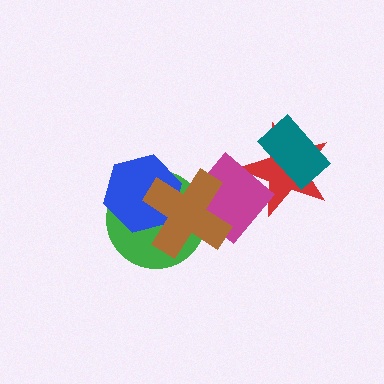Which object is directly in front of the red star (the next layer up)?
The teal rectangle is directly in front of the red star.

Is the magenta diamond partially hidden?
Yes, it is partially covered by another shape.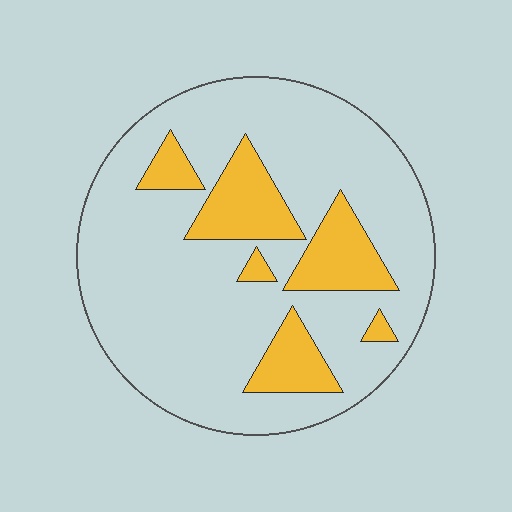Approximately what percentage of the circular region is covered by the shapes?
Approximately 20%.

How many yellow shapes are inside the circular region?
6.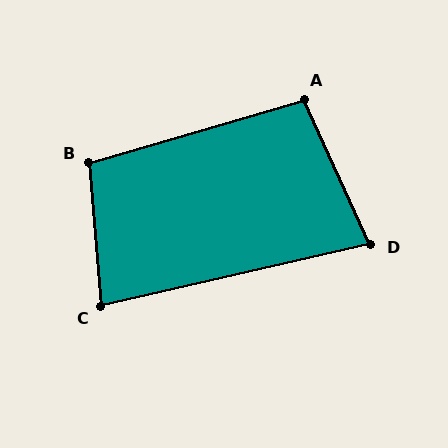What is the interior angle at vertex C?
Approximately 82 degrees (acute).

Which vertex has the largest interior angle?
B, at approximately 102 degrees.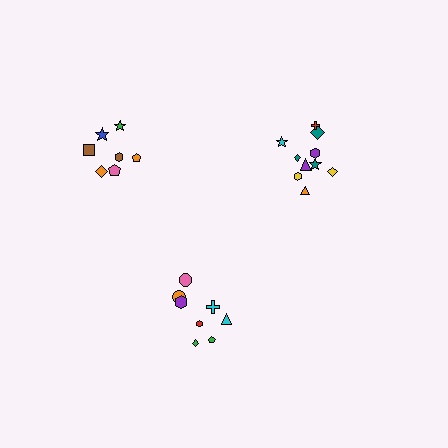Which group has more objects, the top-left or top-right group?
The top-right group.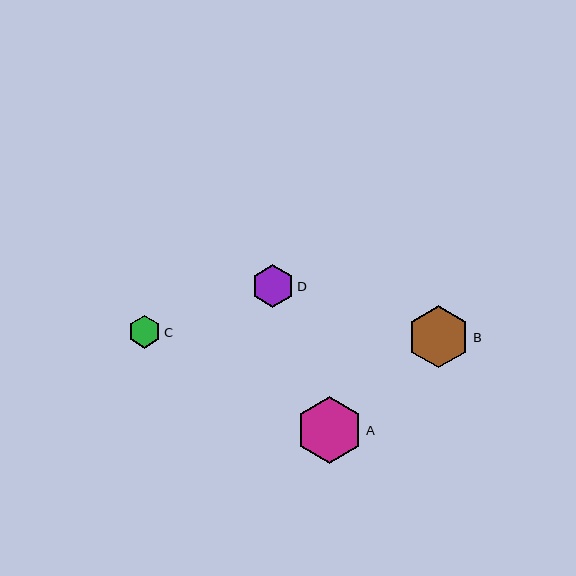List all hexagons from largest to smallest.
From largest to smallest: A, B, D, C.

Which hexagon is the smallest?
Hexagon C is the smallest with a size of approximately 33 pixels.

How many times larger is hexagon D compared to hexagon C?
Hexagon D is approximately 1.3 times the size of hexagon C.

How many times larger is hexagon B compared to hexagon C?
Hexagon B is approximately 1.9 times the size of hexagon C.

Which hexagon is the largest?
Hexagon A is the largest with a size of approximately 67 pixels.